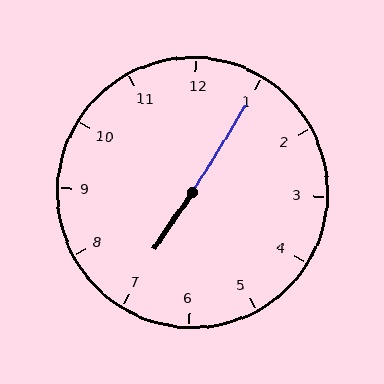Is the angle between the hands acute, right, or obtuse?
It is obtuse.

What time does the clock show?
7:05.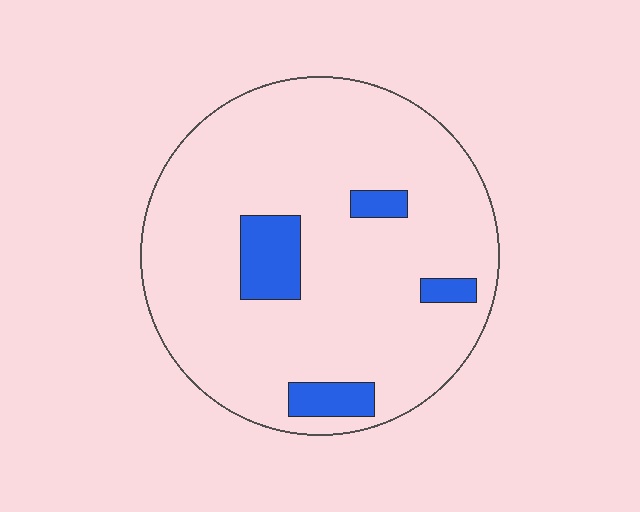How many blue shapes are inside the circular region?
4.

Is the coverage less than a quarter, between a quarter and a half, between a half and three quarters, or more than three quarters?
Less than a quarter.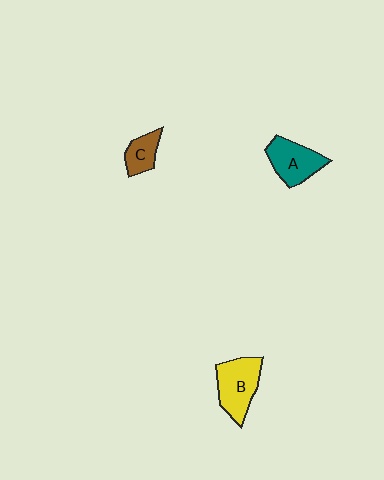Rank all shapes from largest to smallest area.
From largest to smallest: B (yellow), A (teal), C (brown).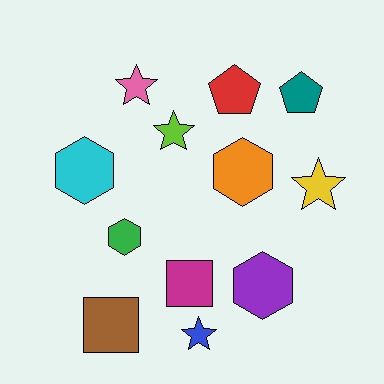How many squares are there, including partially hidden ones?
There are 2 squares.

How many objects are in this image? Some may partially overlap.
There are 12 objects.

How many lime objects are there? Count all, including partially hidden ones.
There is 1 lime object.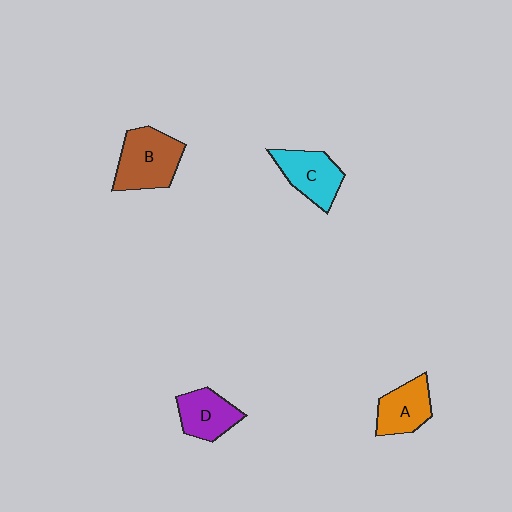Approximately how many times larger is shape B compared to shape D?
Approximately 1.4 times.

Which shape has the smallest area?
Shape D (purple).